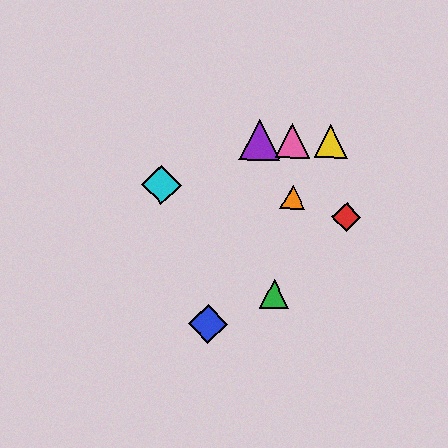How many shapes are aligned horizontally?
3 shapes (the yellow triangle, the purple triangle, the pink triangle) are aligned horizontally.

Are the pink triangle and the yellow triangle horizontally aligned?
Yes, both are at y≈141.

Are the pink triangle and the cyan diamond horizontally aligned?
No, the pink triangle is at y≈141 and the cyan diamond is at y≈185.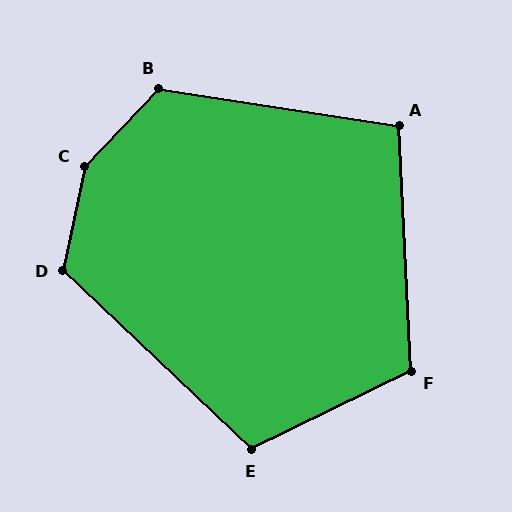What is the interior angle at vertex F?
Approximately 113 degrees (obtuse).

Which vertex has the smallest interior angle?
A, at approximately 102 degrees.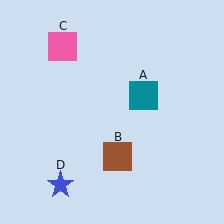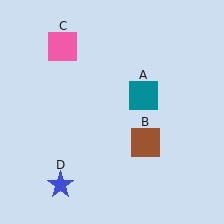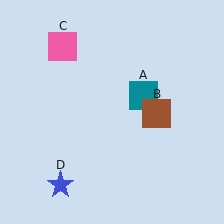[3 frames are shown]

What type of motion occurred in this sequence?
The brown square (object B) rotated counterclockwise around the center of the scene.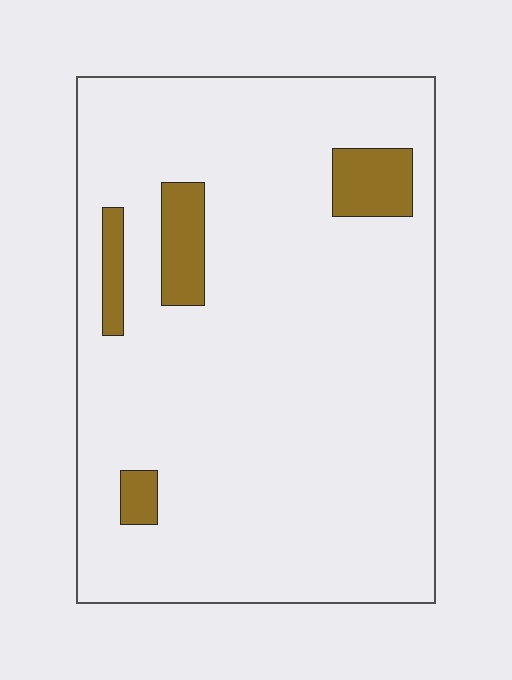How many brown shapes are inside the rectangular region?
4.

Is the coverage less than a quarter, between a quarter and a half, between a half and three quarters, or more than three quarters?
Less than a quarter.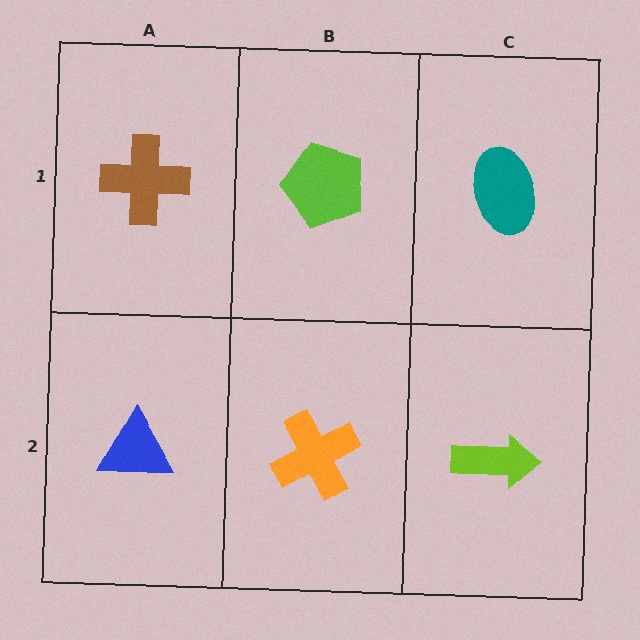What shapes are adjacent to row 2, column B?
A lime pentagon (row 1, column B), a blue triangle (row 2, column A), a lime arrow (row 2, column C).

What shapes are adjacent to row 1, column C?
A lime arrow (row 2, column C), a lime pentagon (row 1, column B).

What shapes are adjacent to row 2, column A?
A brown cross (row 1, column A), an orange cross (row 2, column B).